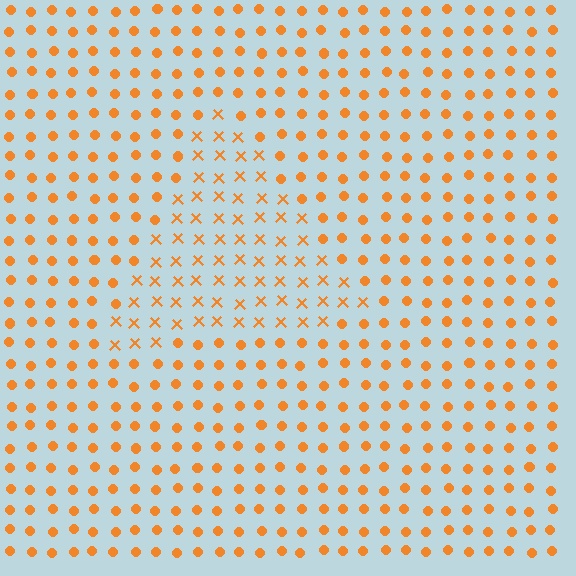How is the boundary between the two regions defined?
The boundary is defined by a change in element shape: X marks inside vs. circles outside. All elements share the same color and spacing.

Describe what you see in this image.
The image is filled with small orange elements arranged in a uniform grid. A triangle-shaped region contains X marks, while the surrounding area contains circles. The boundary is defined purely by the change in element shape.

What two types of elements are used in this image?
The image uses X marks inside the triangle region and circles outside it.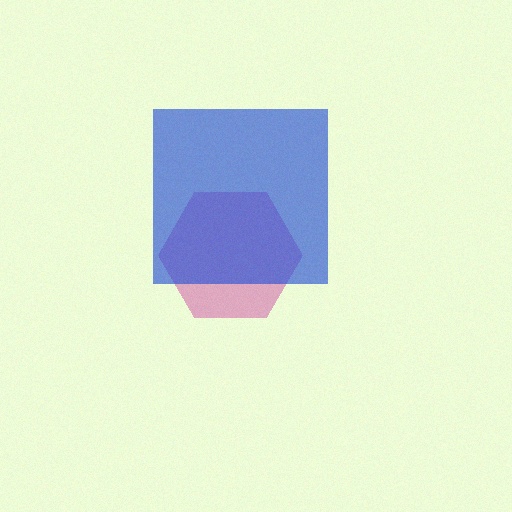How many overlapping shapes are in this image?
There are 2 overlapping shapes in the image.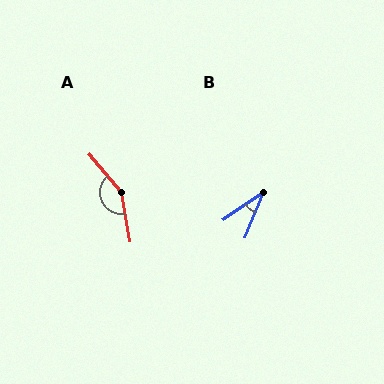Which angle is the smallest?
B, at approximately 34 degrees.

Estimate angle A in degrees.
Approximately 150 degrees.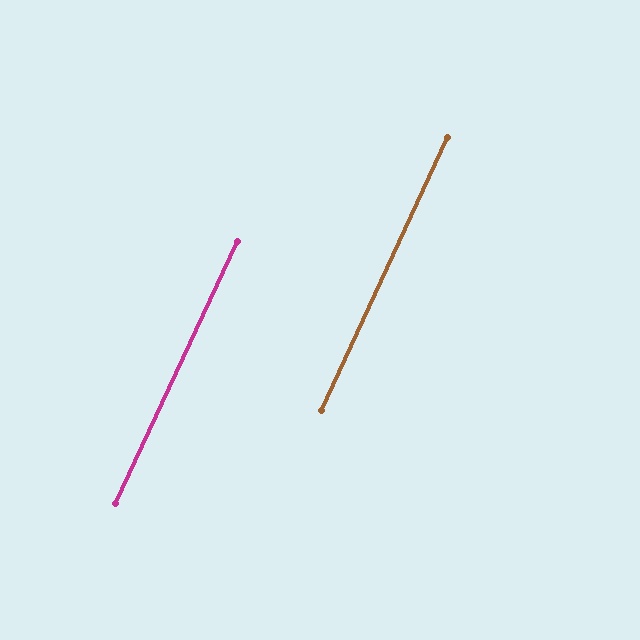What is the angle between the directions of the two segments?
Approximately 0 degrees.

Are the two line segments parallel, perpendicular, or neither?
Parallel — their directions differ by only 0.2°.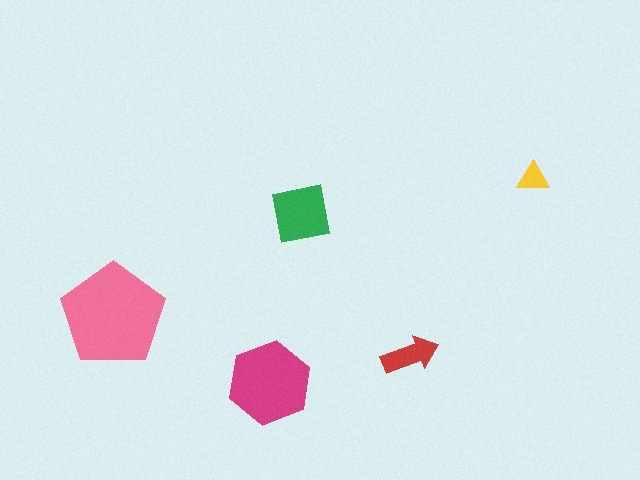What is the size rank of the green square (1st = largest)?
3rd.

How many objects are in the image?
There are 5 objects in the image.